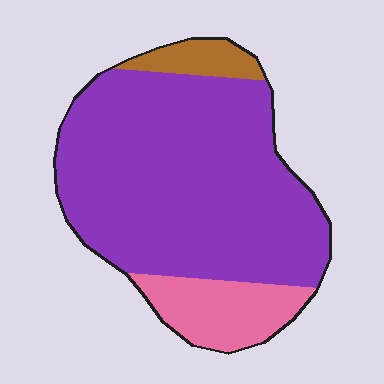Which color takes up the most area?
Purple, at roughly 80%.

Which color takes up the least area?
Brown, at roughly 5%.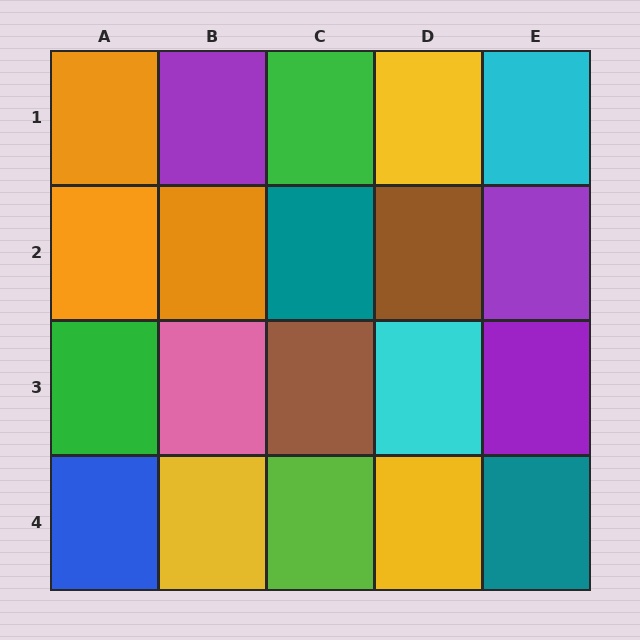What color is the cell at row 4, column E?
Teal.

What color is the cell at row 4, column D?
Yellow.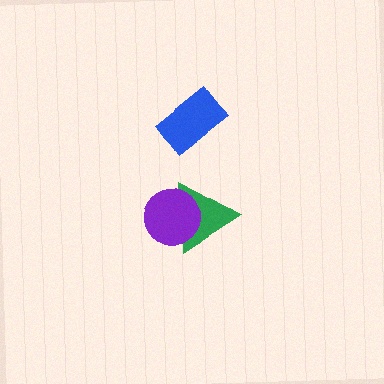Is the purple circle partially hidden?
No, no other shape covers it.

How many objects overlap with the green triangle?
1 object overlaps with the green triangle.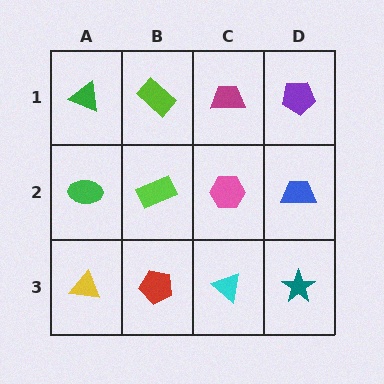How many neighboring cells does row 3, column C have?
3.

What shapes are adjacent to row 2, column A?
A green triangle (row 1, column A), a yellow triangle (row 3, column A), a lime rectangle (row 2, column B).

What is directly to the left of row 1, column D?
A magenta trapezoid.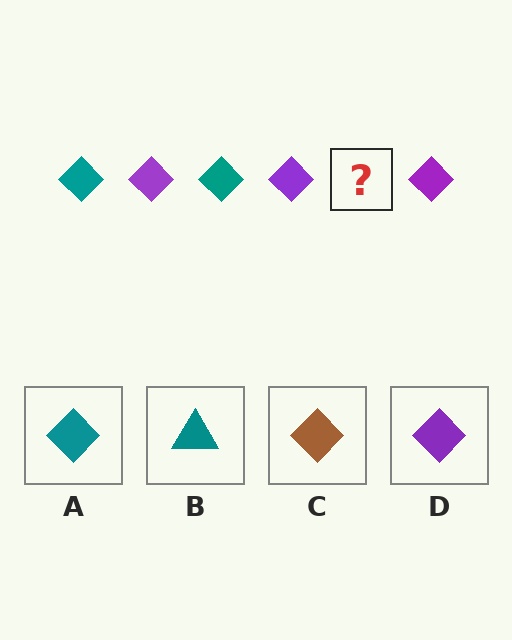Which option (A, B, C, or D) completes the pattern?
A.